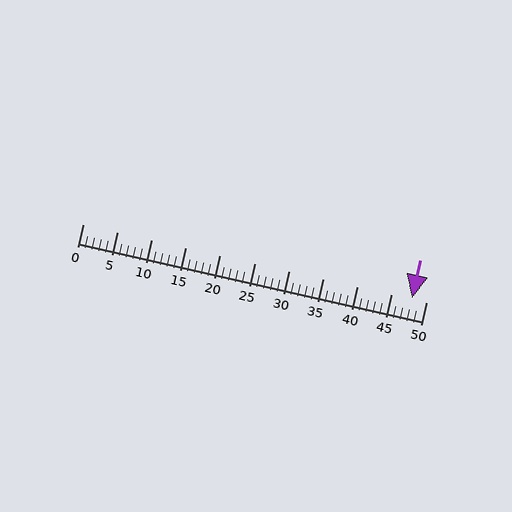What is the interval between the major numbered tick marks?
The major tick marks are spaced 5 units apart.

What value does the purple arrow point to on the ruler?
The purple arrow points to approximately 48.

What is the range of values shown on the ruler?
The ruler shows values from 0 to 50.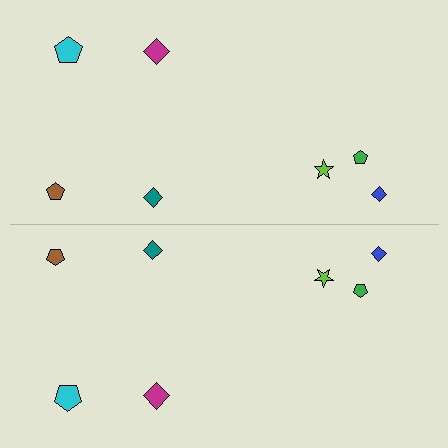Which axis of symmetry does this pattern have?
The pattern has a horizontal axis of symmetry running through the center of the image.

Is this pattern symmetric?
Yes, this pattern has bilateral (reflection) symmetry.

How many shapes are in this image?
There are 14 shapes in this image.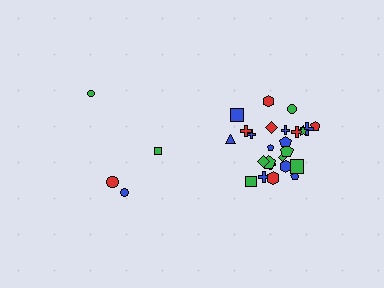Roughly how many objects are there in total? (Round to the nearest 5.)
Roughly 30 objects in total.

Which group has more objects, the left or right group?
The right group.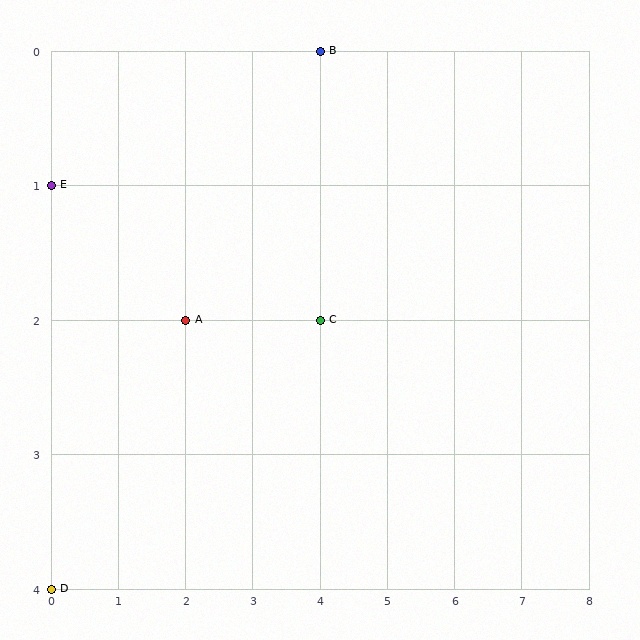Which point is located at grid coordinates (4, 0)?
Point B is at (4, 0).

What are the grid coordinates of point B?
Point B is at grid coordinates (4, 0).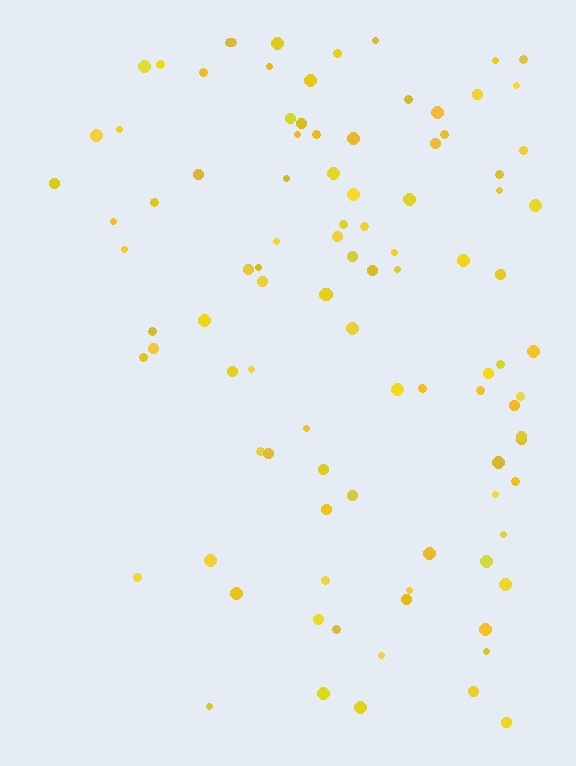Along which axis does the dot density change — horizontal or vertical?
Horizontal.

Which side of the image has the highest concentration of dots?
The right.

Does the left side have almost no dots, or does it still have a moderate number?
Still a moderate number, just noticeably fewer than the right.